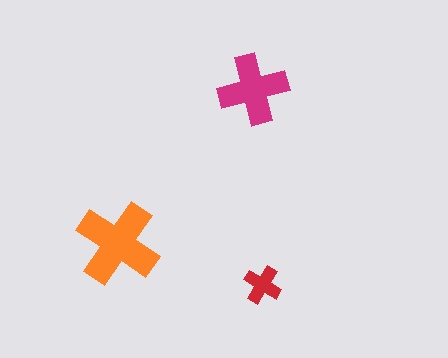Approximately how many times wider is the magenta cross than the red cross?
About 2 times wider.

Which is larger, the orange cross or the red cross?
The orange one.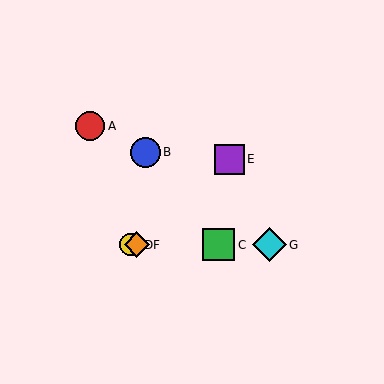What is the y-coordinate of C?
Object C is at y≈245.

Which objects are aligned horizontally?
Objects C, D, F, G are aligned horizontally.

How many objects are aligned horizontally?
4 objects (C, D, F, G) are aligned horizontally.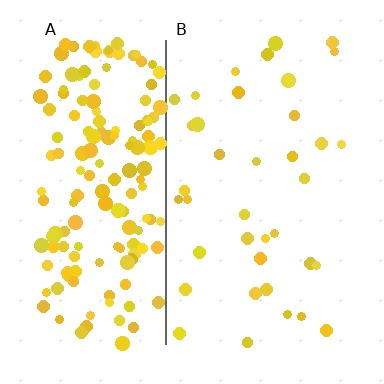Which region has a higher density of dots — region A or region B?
A (the left).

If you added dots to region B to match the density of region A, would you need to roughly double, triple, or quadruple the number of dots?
Approximately quadruple.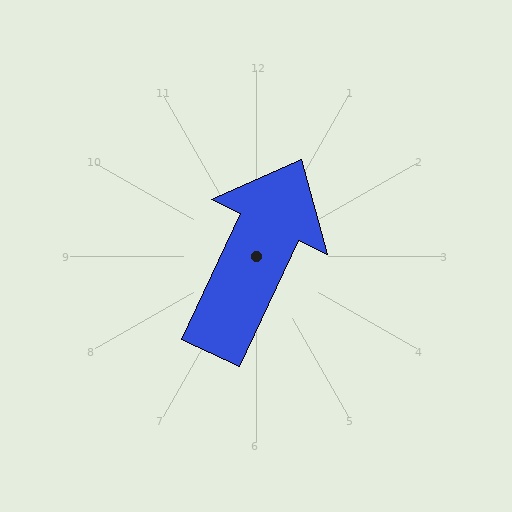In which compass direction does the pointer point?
Northeast.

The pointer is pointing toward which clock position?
Roughly 1 o'clock.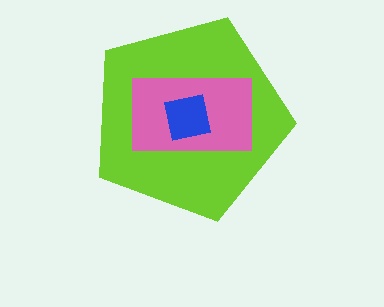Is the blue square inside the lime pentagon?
Yes.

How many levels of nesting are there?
3.